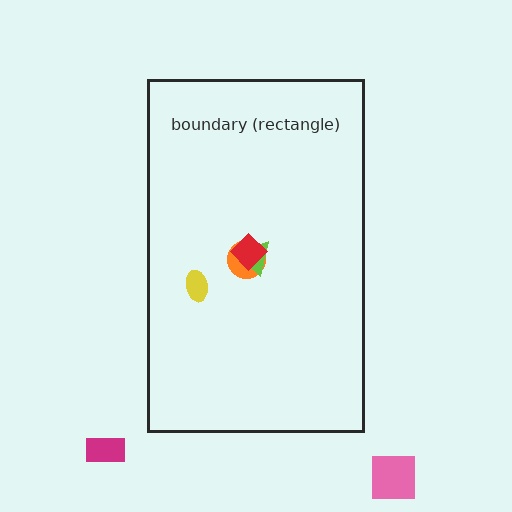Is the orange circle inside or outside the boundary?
Inside.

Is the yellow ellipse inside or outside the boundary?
Inside.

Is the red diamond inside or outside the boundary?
Inside.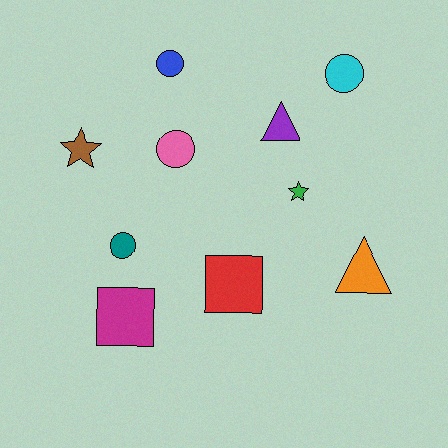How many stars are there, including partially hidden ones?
There are 2 stars.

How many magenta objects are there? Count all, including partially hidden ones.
There is 1 magenta object.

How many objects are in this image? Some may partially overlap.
There are 10 objects.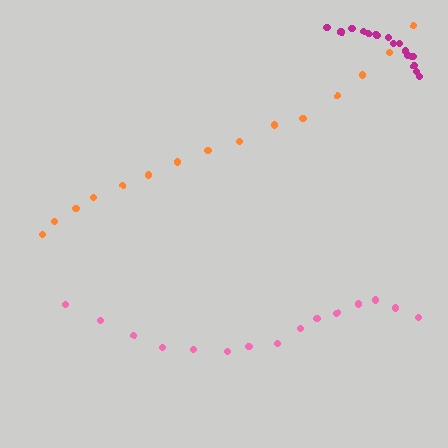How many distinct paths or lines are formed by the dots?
There are 3 distinct paths.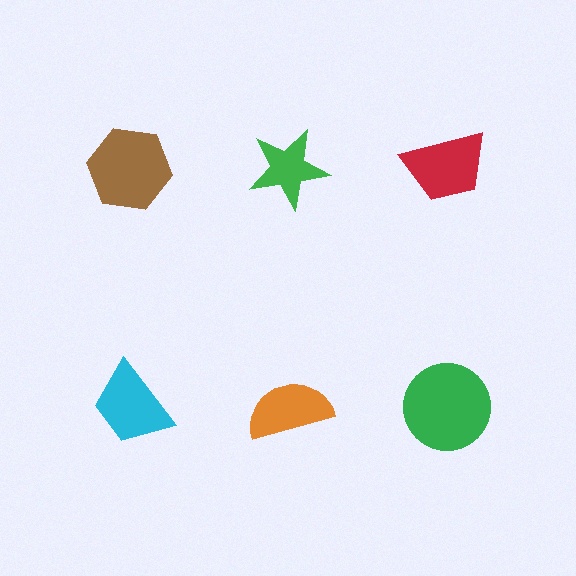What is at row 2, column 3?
A green circle.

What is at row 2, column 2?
An orange semicircle.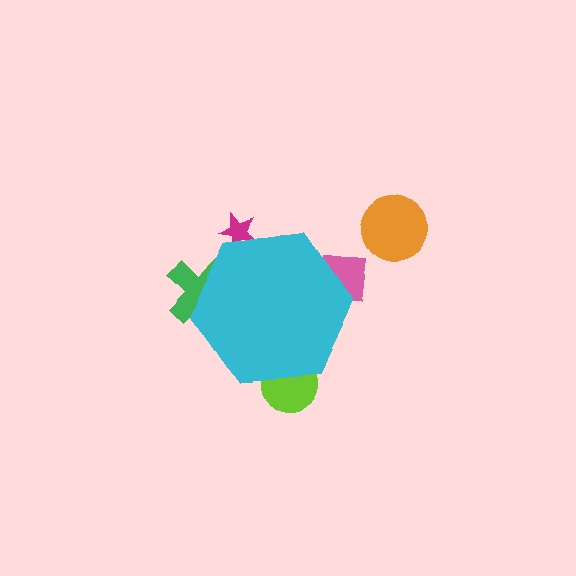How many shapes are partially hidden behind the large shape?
5 shapes are partially hidden.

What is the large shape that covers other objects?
A cyan hexagon.